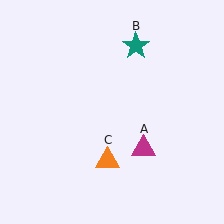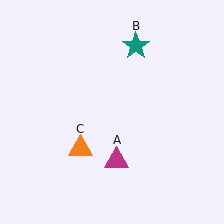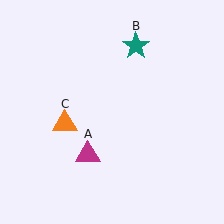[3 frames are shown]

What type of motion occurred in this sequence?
The magenta triangle (object A), orange triangle (object C) rotated clockwise around the center of the scene.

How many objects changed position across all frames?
2 objects changed position: magenta triangle (object A), orange triangle (object C).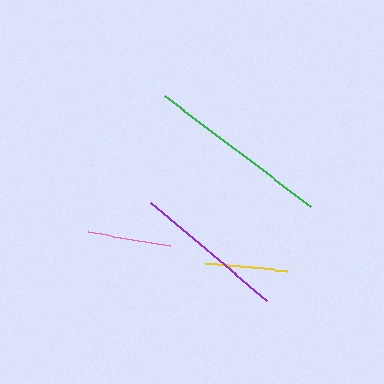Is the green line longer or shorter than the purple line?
The green line is longer than the purple line.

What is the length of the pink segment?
The pink segment is approximately 83 pixels long.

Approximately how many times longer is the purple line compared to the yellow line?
The purple line is approximately 1.8 times the length of the yellow line.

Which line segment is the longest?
The green line is the longest at approximately 184 pixels.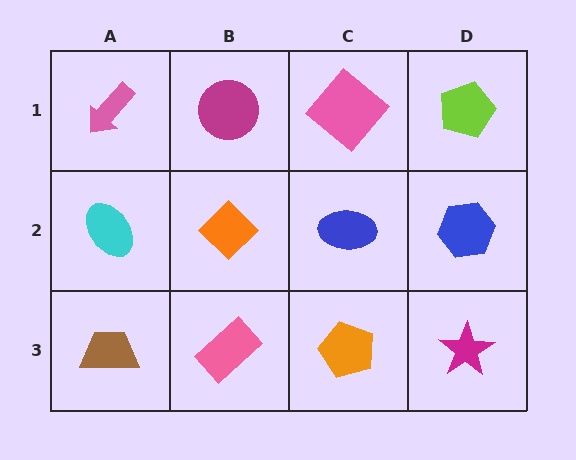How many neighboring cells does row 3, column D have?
2.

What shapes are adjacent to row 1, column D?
A blue hexagon (row 2, column D), a pink diamond (row 1, column C).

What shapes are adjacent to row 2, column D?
A lime pentagon (row 1, column D), a magenta star (row 3, column D), a blue ellipse (row 2, column C).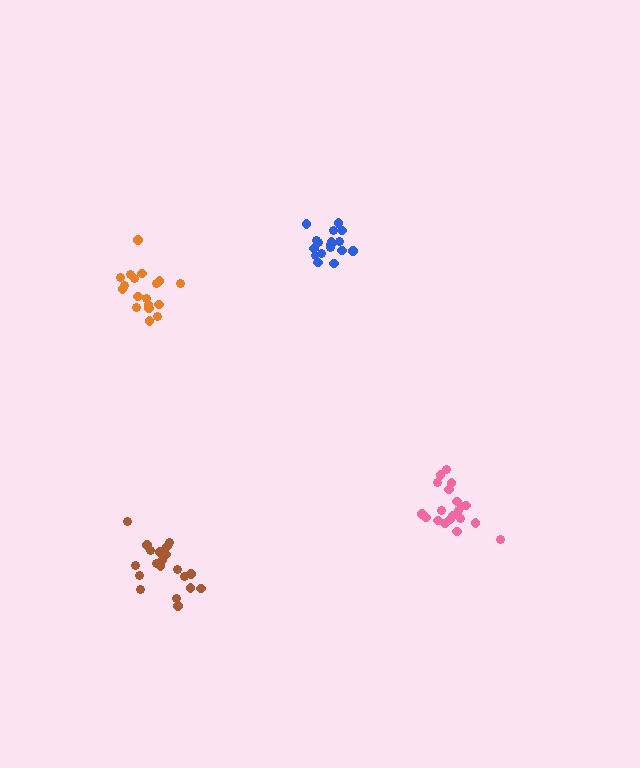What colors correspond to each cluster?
The clusters are colored: pink, blue, brown, orange.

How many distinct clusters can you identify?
There are 4 distinct clusters.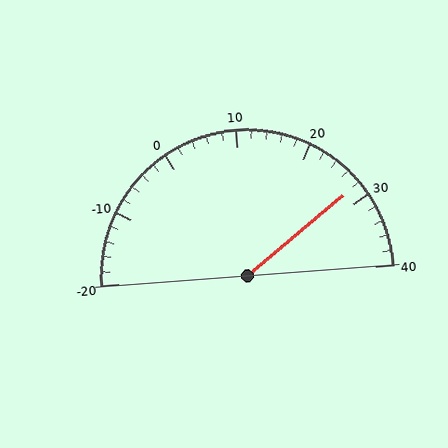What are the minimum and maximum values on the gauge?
The gauge ranges from -20 to 40.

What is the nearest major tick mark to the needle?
The nearest major tick mark is 30.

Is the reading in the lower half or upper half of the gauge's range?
The reading is in the upper half of the range (-20 to 40).